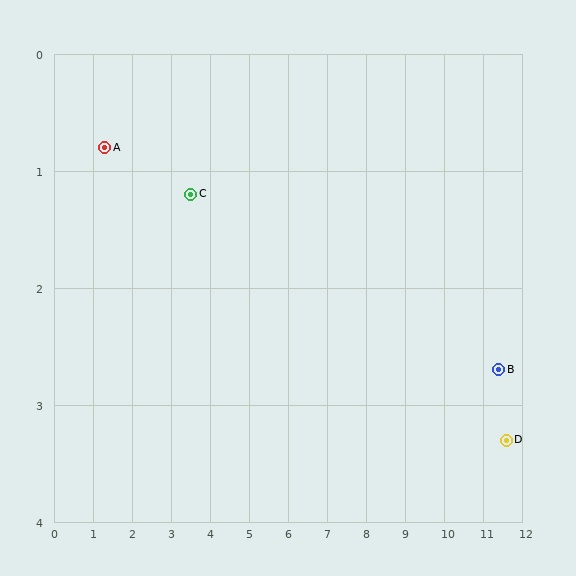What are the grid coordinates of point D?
Point D is at approximately (11.6, 3.3).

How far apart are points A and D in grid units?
Points A and D are about 10.6 grid units apart.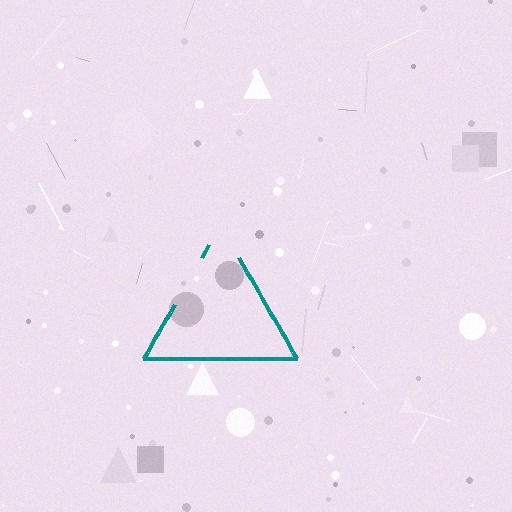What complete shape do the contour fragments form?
The contour fragments form a triangle.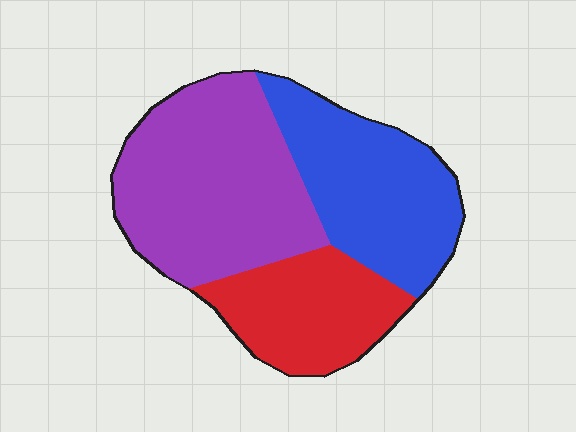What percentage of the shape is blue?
Blue takes up about one third (1/3) of the shape.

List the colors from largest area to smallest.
From largest to smallest: purple, blue, red.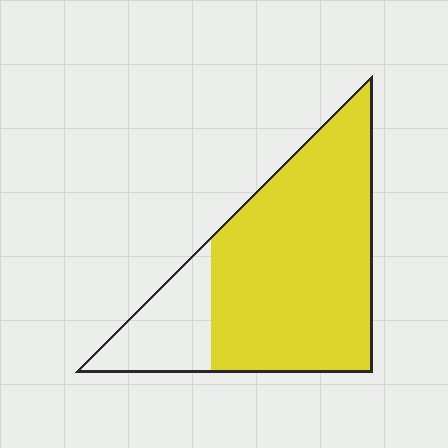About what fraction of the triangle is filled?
About four fifths (4/5).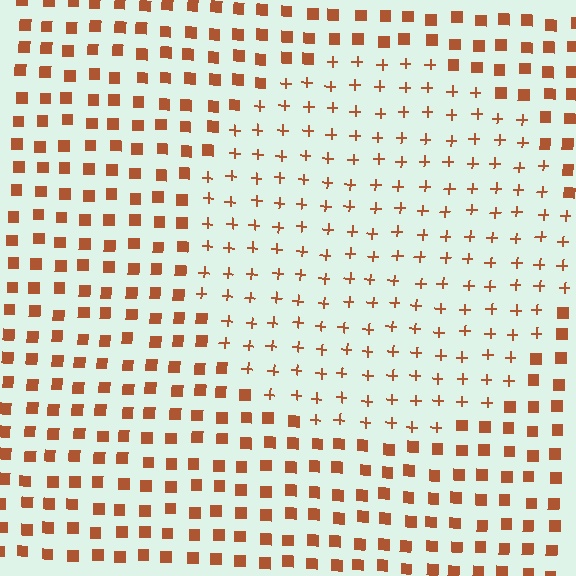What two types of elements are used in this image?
The image uses plus signs inside the circle region and squares outside it.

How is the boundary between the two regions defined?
The boundary is defined by a change in element shape: plus signs inside vs. squares outside. All elements share the same color and spacing.